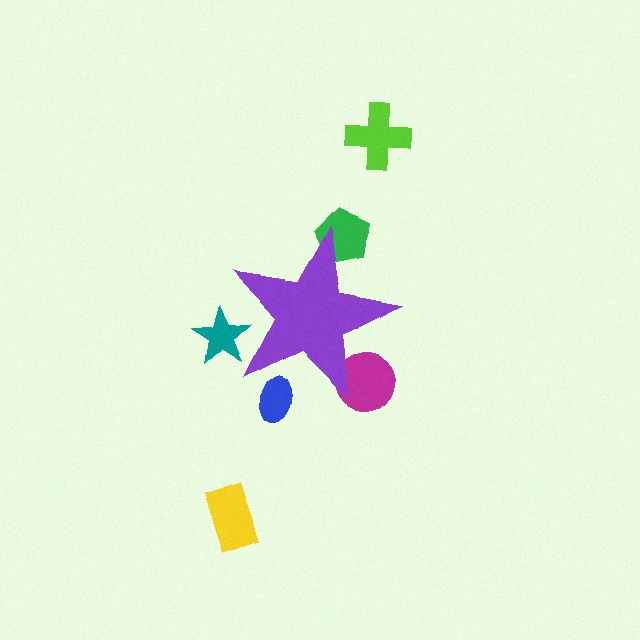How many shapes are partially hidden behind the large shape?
4 shapes are partially hidden.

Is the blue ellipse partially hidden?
Yes, the blue ellipse is partially hidden behind the purple star.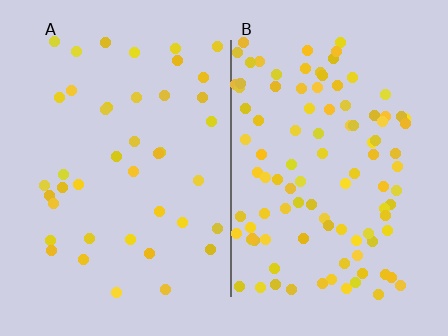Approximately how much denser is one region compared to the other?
Approximately 2.5× — region B over region A.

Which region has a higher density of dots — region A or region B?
B (the right).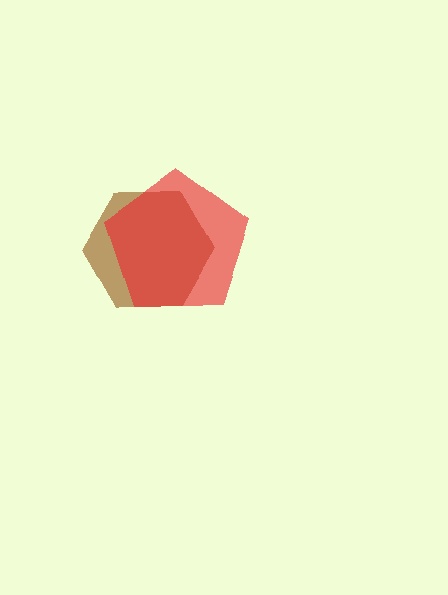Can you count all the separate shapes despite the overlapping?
Yes, there are 2 separate shapes.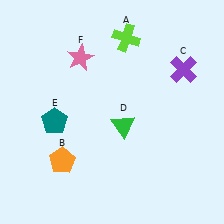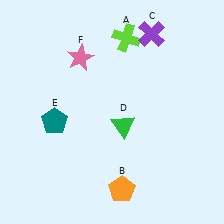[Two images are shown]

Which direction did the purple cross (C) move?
The purple cross (C) moved up.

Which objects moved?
The objects that moved are: the orange pentagon (B), the purple cross (C).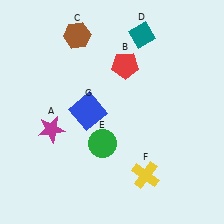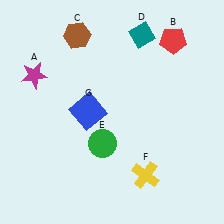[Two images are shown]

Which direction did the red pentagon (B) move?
The red pentagon (B) moved right.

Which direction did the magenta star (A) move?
The magenta star (A) moved up.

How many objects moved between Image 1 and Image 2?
2 objects moved between the two images.